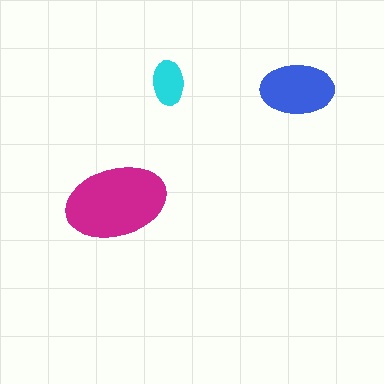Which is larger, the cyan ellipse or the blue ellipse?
The blue one.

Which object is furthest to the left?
The magenta ellipse is leftmost.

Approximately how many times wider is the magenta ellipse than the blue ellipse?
About 1.5 times wider.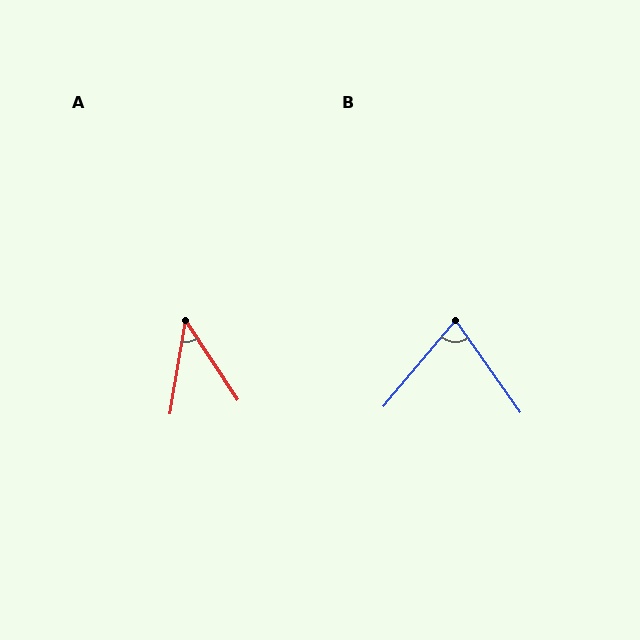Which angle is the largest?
B, at approximately 75 degrees.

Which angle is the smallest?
A, at approximately 43 degrees.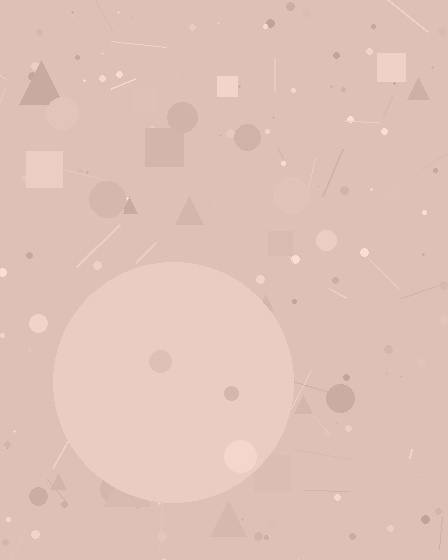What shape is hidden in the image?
A circle is hidden in the image.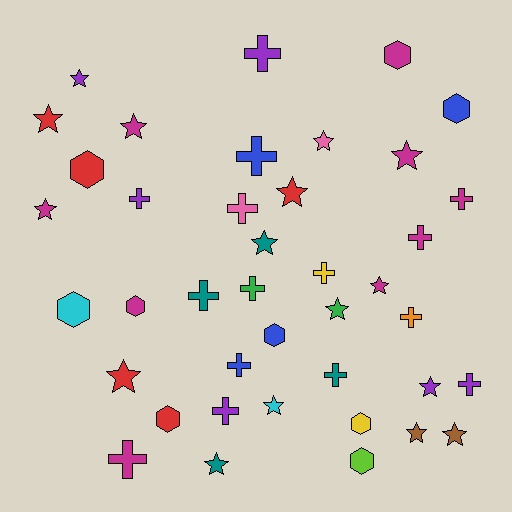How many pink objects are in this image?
There are 2 pink objects.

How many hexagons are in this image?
There are 9 hexagons.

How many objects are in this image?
There are 40 objects.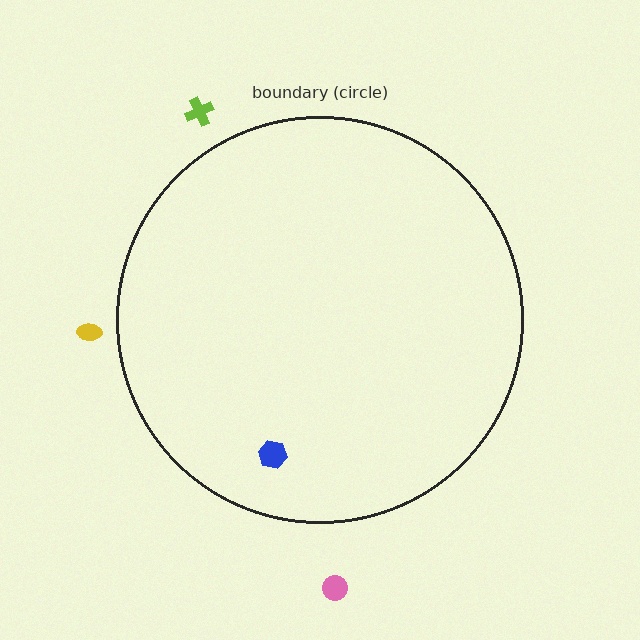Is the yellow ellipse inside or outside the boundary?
Outside.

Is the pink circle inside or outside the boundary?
Outside.